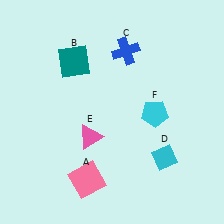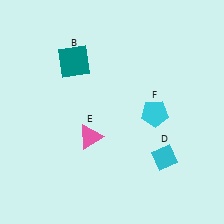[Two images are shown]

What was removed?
The blue cross (C), the pink square (A) were removed in Image 2.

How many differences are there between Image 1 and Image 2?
There are 2 differences between the two images.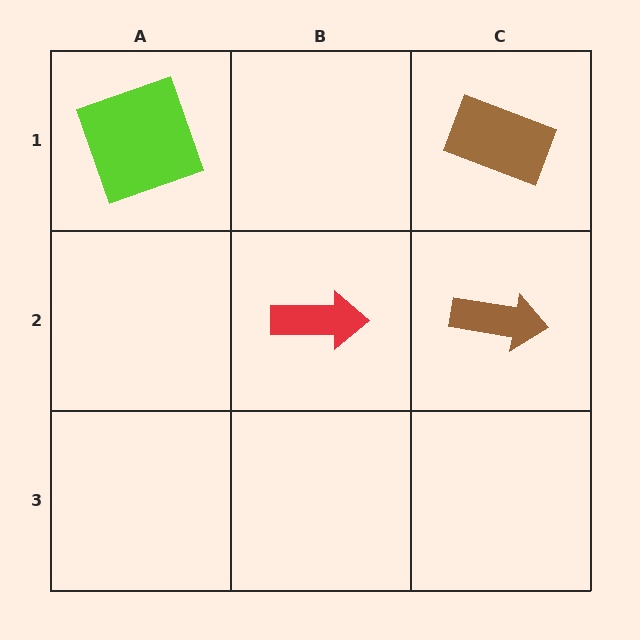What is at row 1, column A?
A lime square.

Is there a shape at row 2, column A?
No, that cell is empty.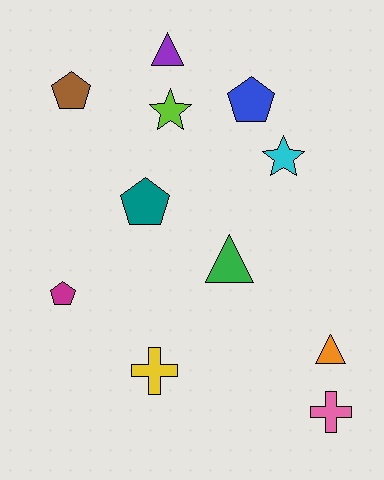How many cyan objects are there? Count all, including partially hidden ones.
There is 1 cyan object.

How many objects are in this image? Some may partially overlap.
There are 11 objects.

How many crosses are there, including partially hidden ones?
There are 2 crosses.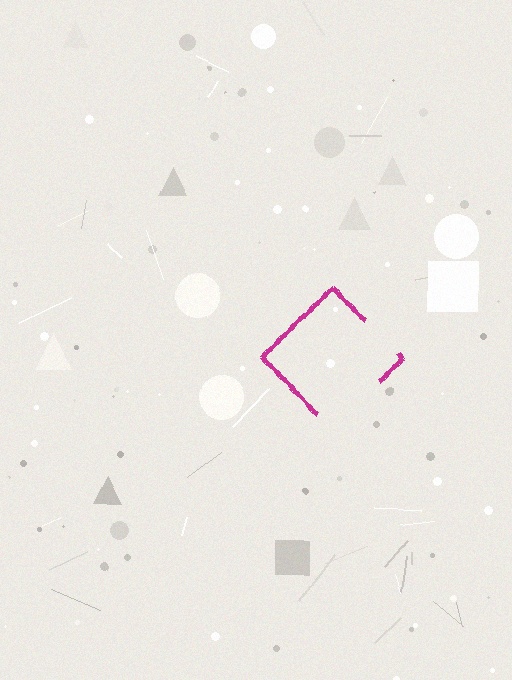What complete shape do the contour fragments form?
The contour fragments form a diamond.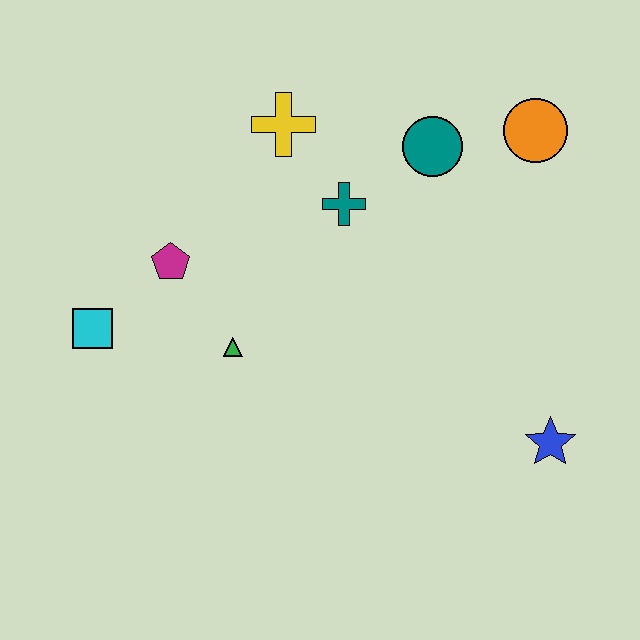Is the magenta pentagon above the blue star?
Yes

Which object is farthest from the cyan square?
The orange circle is farthest from the cyan square.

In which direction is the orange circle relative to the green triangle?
The orange circle is to the right of the green triangle.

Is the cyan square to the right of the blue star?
No